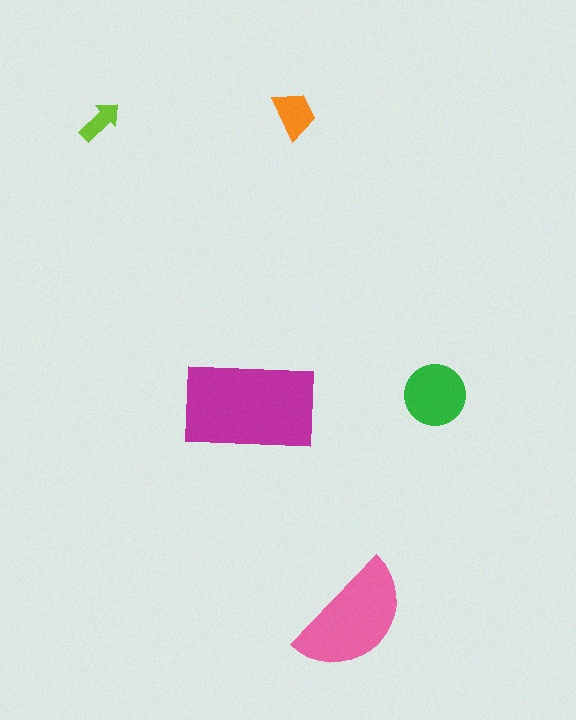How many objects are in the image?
There are 5 objects in the image.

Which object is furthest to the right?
The green circle is rightmost.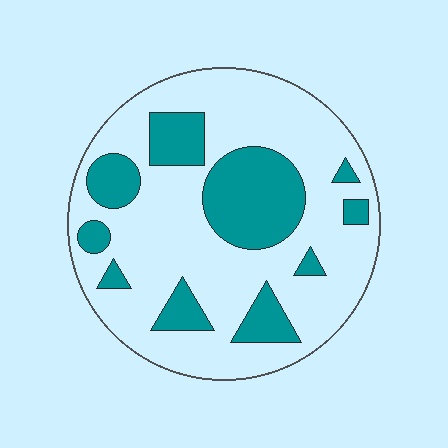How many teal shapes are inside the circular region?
10.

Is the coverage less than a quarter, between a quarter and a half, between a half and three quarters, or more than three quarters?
Between a quarter and a half.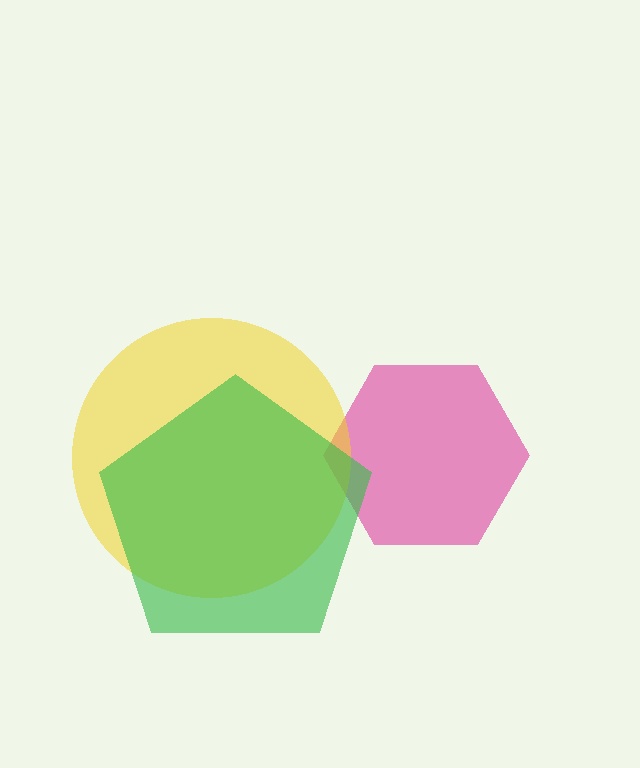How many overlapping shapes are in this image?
There are 3 overlapping shapes in the image.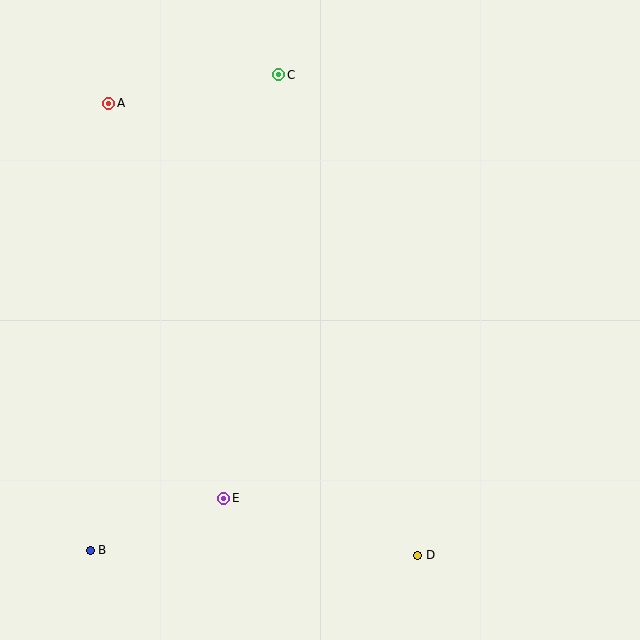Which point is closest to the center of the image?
Point E at (224, 498) is closest to the center.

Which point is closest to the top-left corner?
Point A is closest to the top-left corner.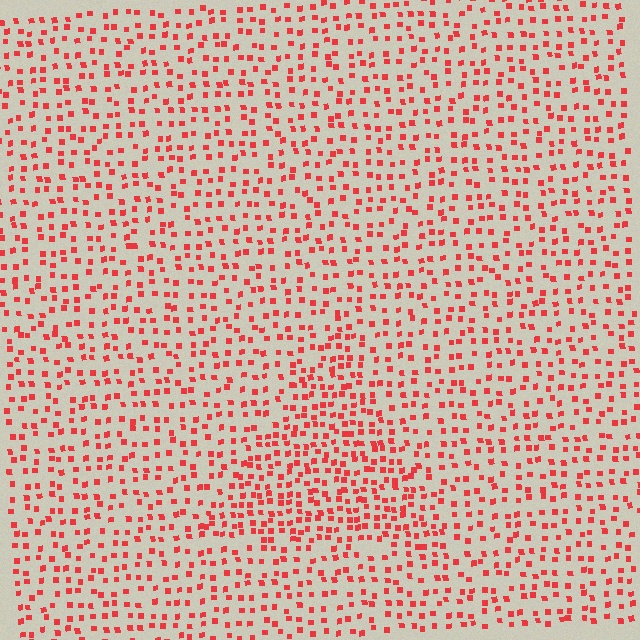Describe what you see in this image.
The image contains small red elements arranged at two different densities. A triangle-shaped region is visible where the elements are more densely packed than the surrounding area.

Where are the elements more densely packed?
The elements are more densely packed inside the triangle boundary.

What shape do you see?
I see a triangle.